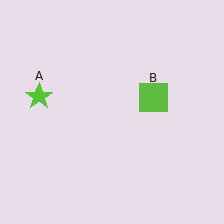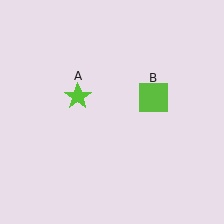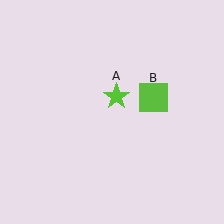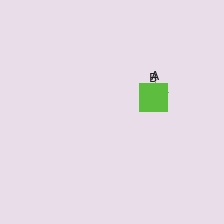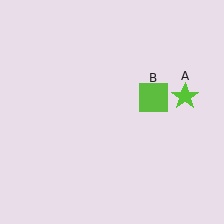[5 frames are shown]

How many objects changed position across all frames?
1 object changed position: lime star (object A).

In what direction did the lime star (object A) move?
The lime star (object A) moved right.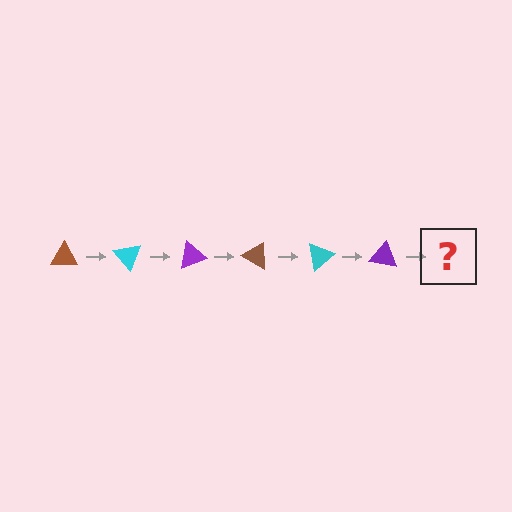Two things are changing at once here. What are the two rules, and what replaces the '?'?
The two rules are that it rotates 50 degrees each step and the color cycles through brown, cyan, and purple. The '?' should be a brown triangle, rotated 300 degrees from the start.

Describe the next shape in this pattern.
It should be a brown triangle, rotated 300 degrees from the start.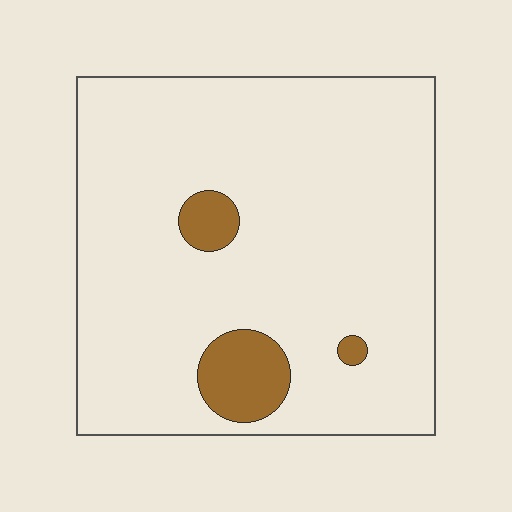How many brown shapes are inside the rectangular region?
3.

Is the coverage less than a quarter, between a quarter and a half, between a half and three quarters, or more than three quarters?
Less than a quarter.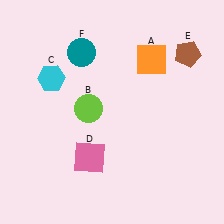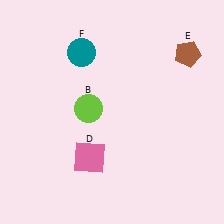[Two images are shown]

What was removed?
The cyan hexagon (C), the orange square (A) were removed in Image 2.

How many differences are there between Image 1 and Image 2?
There are 2 differences between the two images.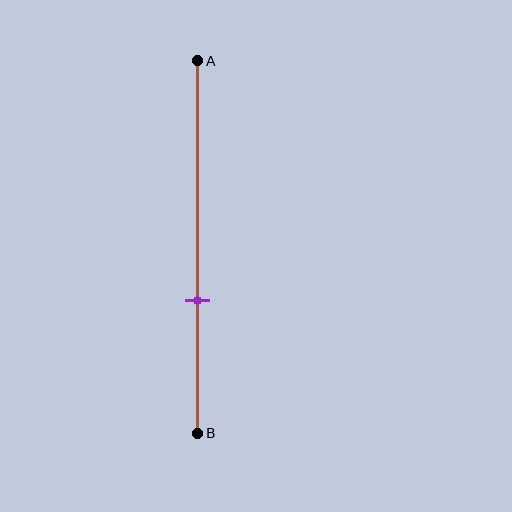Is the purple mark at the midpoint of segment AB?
No, the mark is at about 65% from A, not at the 50% midpoint.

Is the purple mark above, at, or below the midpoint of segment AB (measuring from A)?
The purple mark is below the midpoint of segment AB.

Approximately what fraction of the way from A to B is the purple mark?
The purple mark is approximately 65% of the way from A to B.